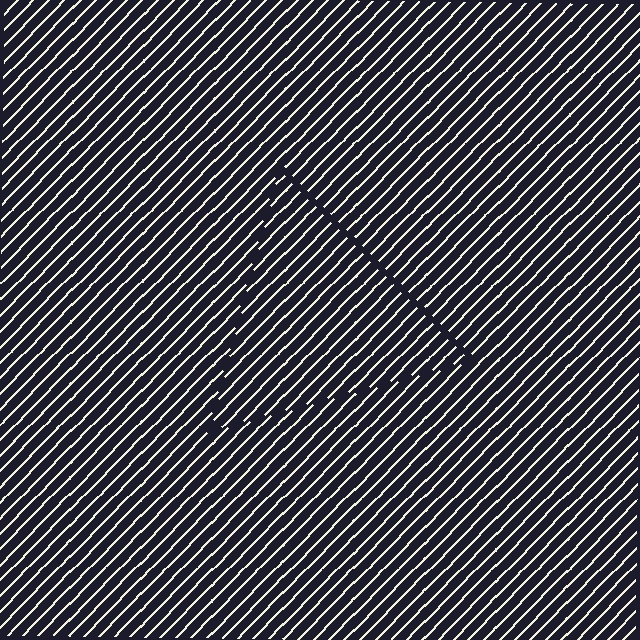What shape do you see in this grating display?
An illusory triangle. The interior of the shape contains the same grating, shifted by half a period — the contour is defined by the phase discontinuity where line-ends from the inner and outer gratings abut.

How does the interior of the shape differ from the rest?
The interior of the shape contains the same grating, shifted by half a period — the contour is defined by the phase discontinuity where line-ends from the inner and outer gratings abut.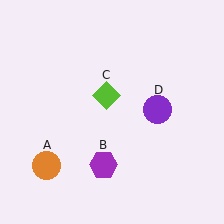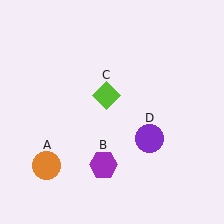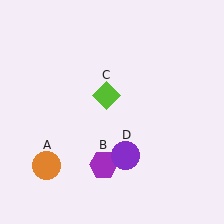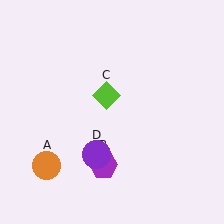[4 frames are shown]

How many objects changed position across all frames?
1 object changed position: purple circle (object D).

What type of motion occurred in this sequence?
The purple circle (object D) rotated clockwise around the center of the scene.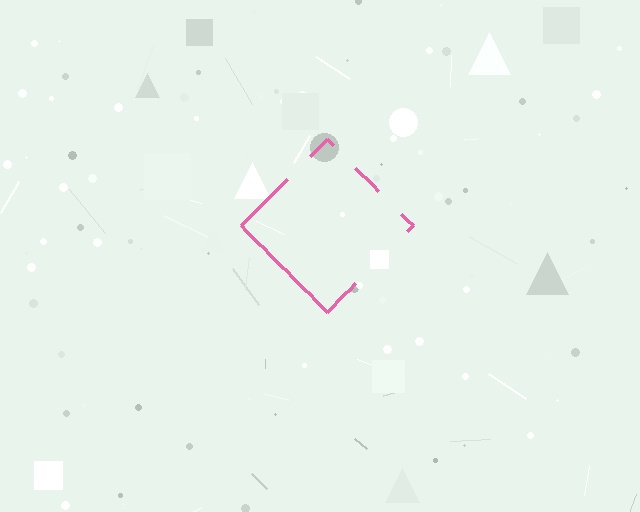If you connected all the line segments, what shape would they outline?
They would outline a diamond.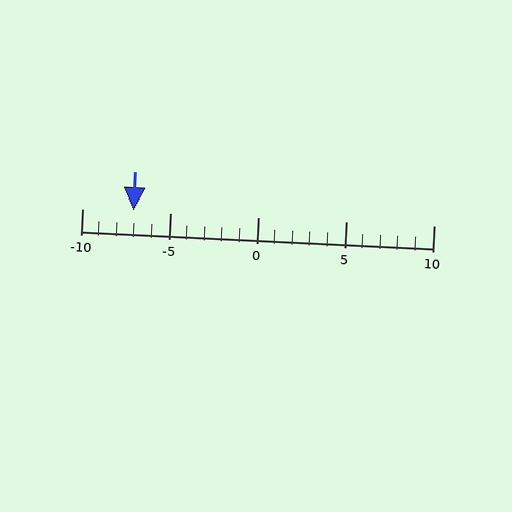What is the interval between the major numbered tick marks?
The major tick marks are spaced 5 units apart.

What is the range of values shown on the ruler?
The ruler shows values from -10 to 10.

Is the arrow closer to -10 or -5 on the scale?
The arrow is closer to -5.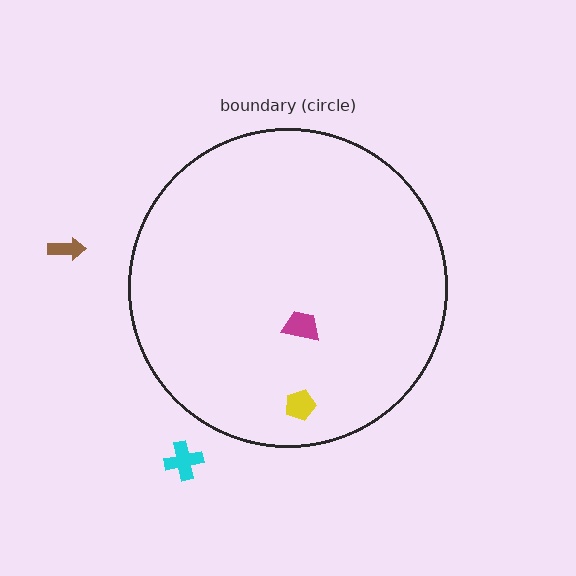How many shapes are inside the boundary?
2 inside, 2 outside.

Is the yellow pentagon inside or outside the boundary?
Inside.